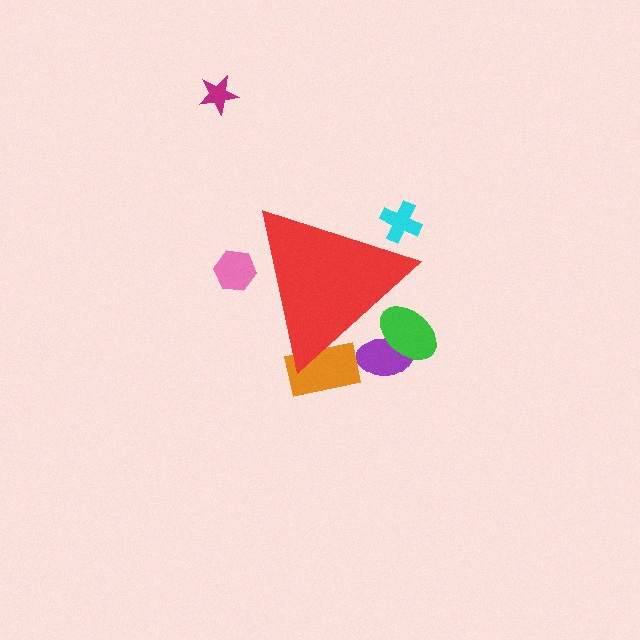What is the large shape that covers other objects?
A red triangle.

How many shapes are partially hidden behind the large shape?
5 shapes are partially hidden.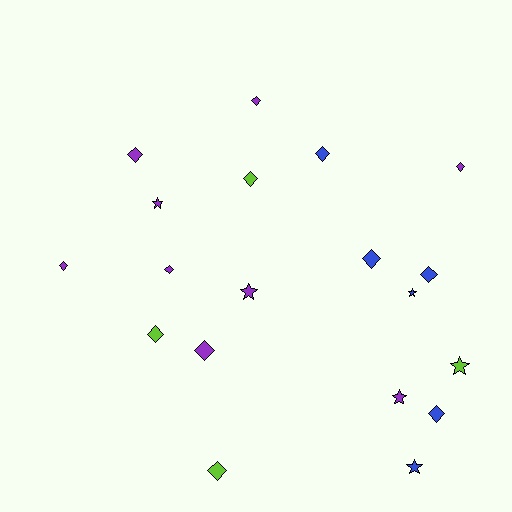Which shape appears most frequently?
Diamond, with 13 objects.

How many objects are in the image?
There are 19 objects.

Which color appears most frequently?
Purple, with 9 objects.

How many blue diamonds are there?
There are 4 blue diamonds.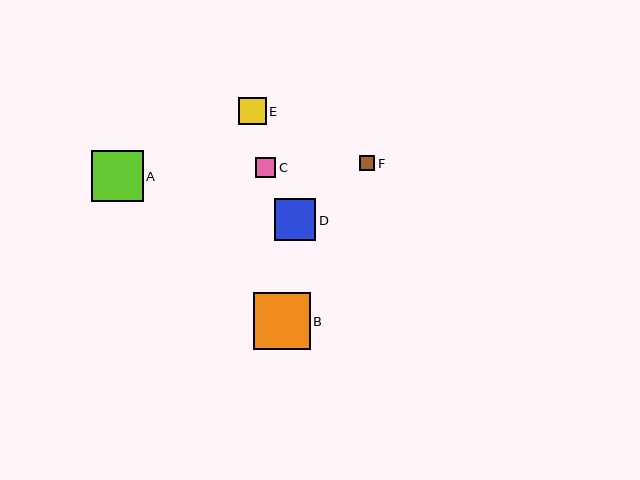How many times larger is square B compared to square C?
Square B is approximately 2.8 times the size of square C.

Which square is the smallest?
Square F is the smallest with a size of approximately 16 pixels.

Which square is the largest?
Square B is the largest with a size of approximately 57 pixels.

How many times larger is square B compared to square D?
Square B is approximately 1.4 times the size of square D.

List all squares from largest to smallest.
From largest to smallest: B, A, D, E, C, F.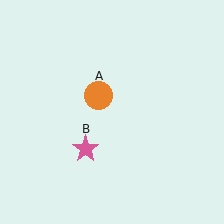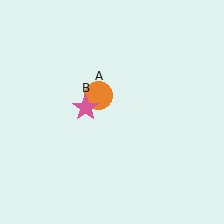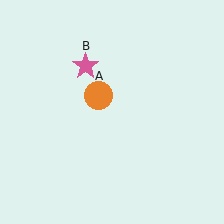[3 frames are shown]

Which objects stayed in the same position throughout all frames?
Orange circle (object A) remained stationary.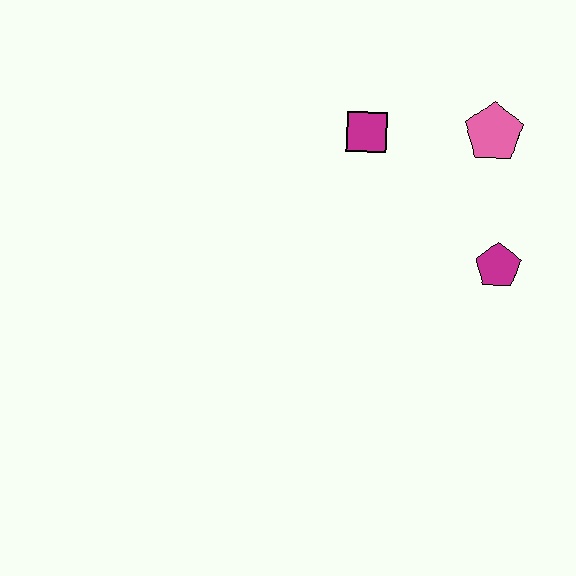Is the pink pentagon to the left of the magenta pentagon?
Yes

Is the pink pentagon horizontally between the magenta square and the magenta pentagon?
Yes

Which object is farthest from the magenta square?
The magenta pentagon is farthest from the magenta square.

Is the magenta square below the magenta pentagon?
No